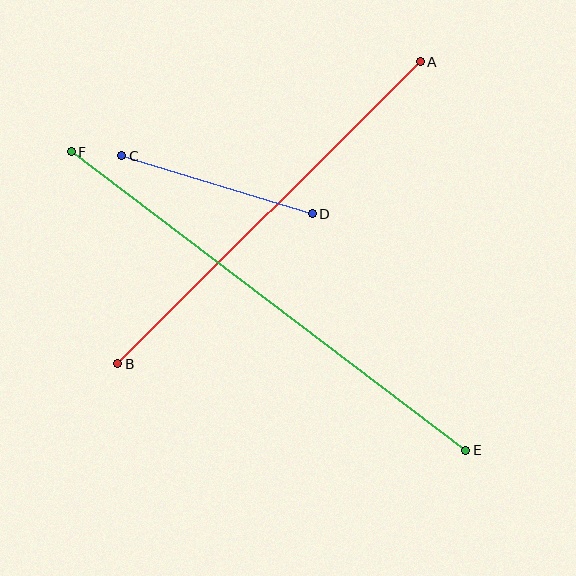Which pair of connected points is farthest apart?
Points E and F are farthest apart.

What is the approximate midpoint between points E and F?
The midpoint is at approximately (268, 301) pixels.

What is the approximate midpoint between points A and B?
The midpoint is at approximately (269, 213) pixels.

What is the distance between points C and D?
The distance is approximately 199 pixels.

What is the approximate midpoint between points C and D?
The midpoint is at approximately (217, 185) pixels.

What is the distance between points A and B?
The distance is approximately 427 pixels.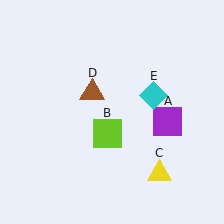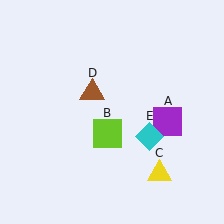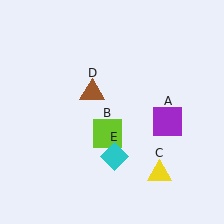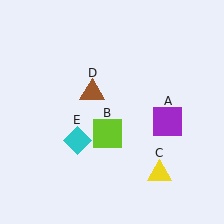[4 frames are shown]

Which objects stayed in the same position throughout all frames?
Purple square (object A) and lime square (object B) and yellow triangle (object C) and brown triangle (object D) remained stationary.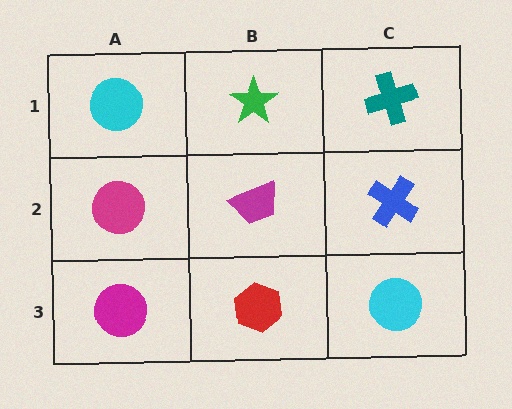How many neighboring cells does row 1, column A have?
2.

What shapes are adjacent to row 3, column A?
A magenta circle (row 2, column A), a red hexagon (row 3, column B).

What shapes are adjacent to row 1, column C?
A blue cross (row 2, column C), a green star (row 1, column B).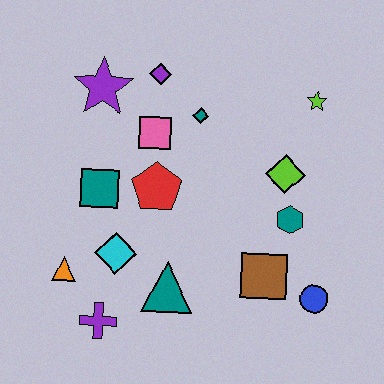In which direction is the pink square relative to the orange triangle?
The pink square is above the orange triangle.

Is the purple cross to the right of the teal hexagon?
No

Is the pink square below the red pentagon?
No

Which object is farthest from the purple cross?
The lime star is farthest from the purple cross.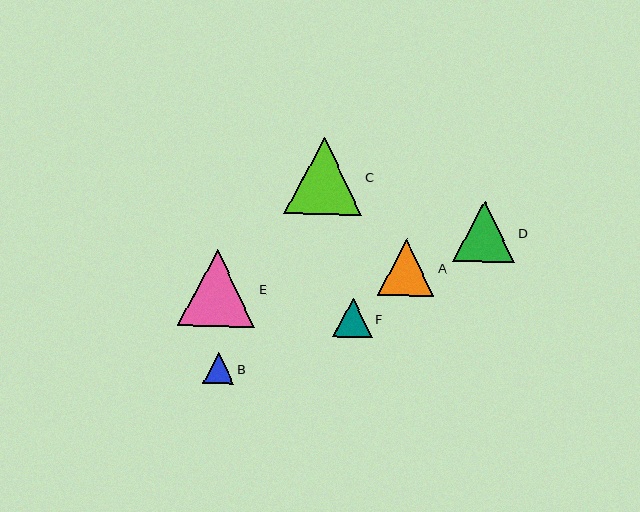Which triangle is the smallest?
Triangle B is the smallest with a size of approximately 31 pixels.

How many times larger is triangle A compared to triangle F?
Triangle A is approximately 1.4 times the size of triangle F.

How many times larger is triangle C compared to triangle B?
Triangle C is approximately 2.5 times the size of triangle B.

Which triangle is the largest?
Triangle C is the largest with a size of approximately 78 pixels.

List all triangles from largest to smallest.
From largest to smallest: C, E, D, A, F, B.